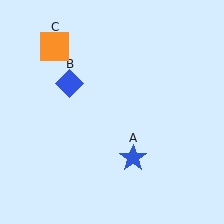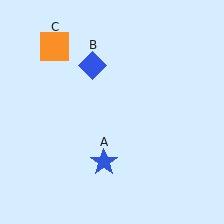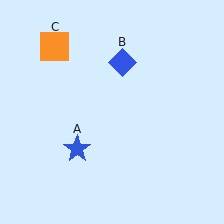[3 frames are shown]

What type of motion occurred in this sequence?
The blue star (object A), blue diamond (object B) rotated clockwise around the center of the scene.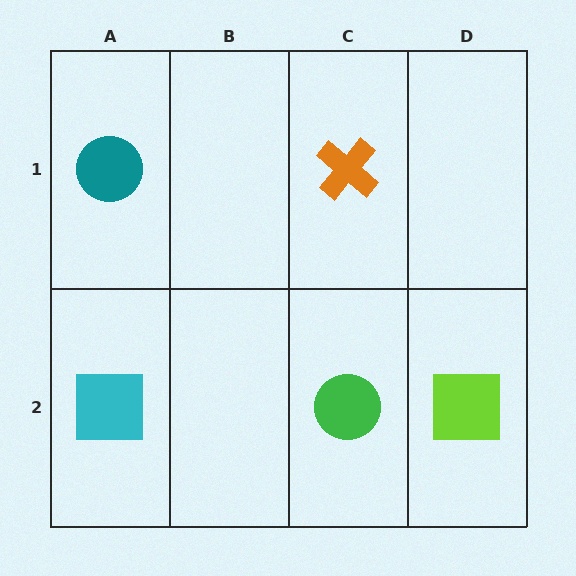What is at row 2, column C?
A green circle.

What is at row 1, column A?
A teal circle.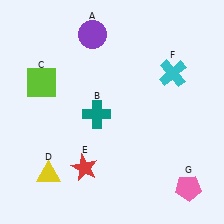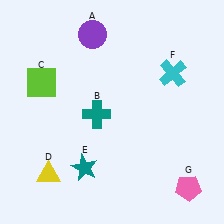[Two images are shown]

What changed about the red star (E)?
In Image 1, E is red. In Image 2, it changed to teal.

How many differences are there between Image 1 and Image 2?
There is 1 difference between the two images.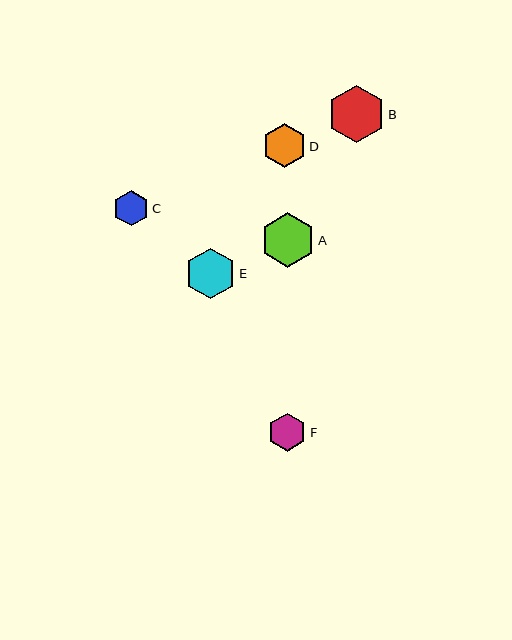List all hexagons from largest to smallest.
From largest to smallest: B, A, E, D, F, C.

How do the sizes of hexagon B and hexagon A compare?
Hexagon B and hexagon A are approximately the same size.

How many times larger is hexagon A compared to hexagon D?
Hexagon A is approximately 1.3 times the size of hexagon D.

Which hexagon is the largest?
Hexagon B is the largest with a size of approximately 58 pixels.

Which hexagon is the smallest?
Hexagon C is the smallest with a size of approximately 36 pixels.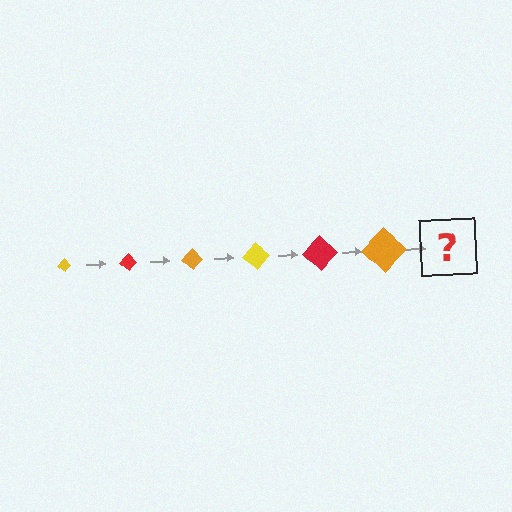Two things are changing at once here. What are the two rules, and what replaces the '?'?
The two rules are that the diamond grows larger each step and the color cycles through yellow, red, and orange. The '?' should be a yellow diamond, larger than the previous one.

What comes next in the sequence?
The next element should be a yellow diamond, larger than the previous one.